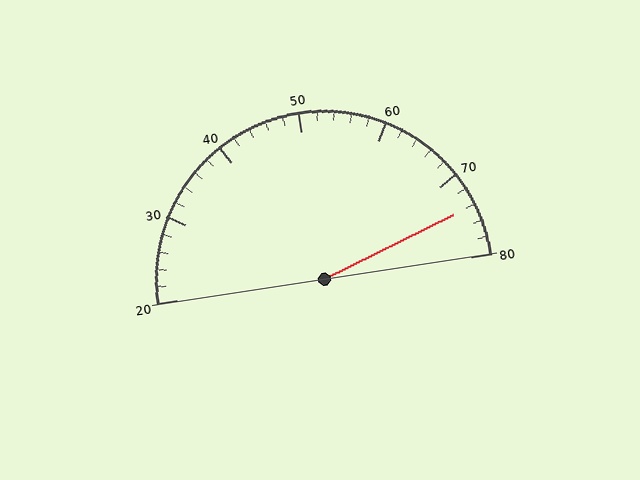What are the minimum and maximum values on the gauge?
The gauge ranges from 20 to 80.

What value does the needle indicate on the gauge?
The needle indicates approximately 74.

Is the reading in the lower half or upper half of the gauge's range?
The reading is in the upper half of the range (20 to 80).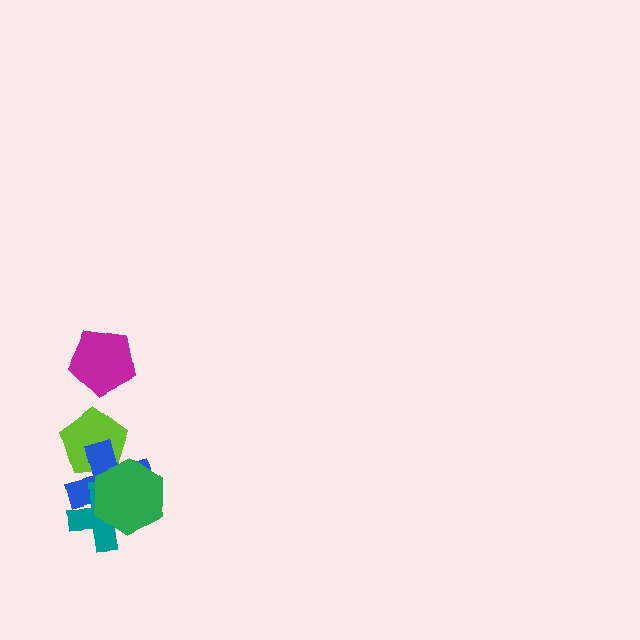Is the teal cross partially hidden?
Yes, it is partially covered by another shape.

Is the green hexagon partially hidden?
No, no other shape covers it.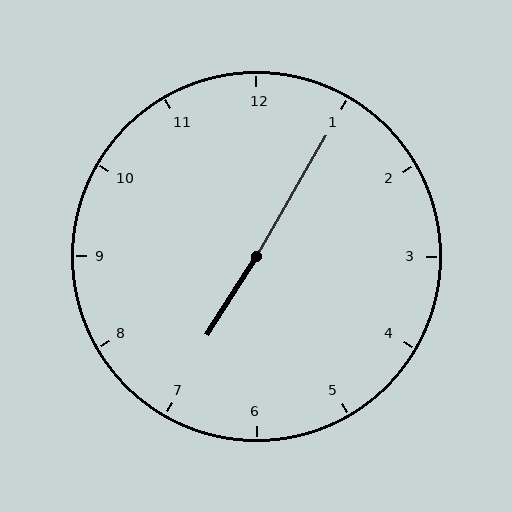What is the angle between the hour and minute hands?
Approximately 178 degrees.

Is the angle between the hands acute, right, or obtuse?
It is obtuse.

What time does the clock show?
7:05.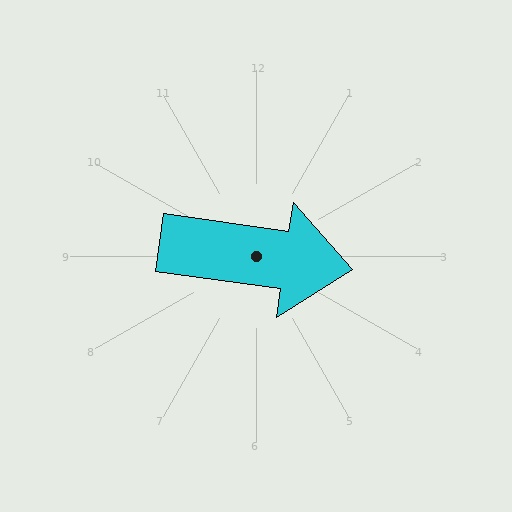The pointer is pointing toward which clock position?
Roughly 3 o'clock.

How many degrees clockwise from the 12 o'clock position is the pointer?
Approximately 98 degrees.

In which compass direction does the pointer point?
East.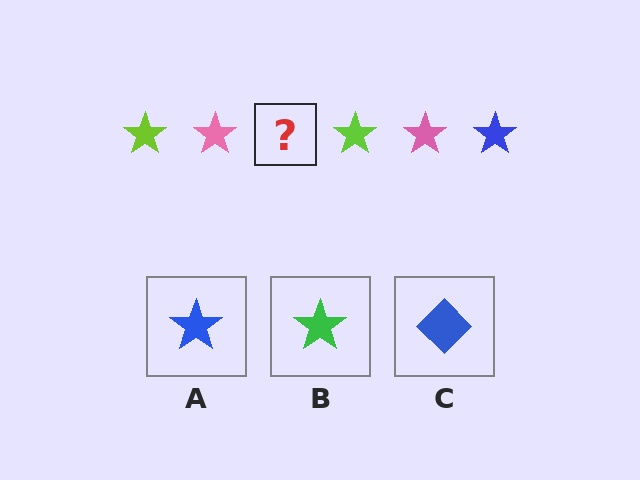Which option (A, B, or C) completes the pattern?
A.